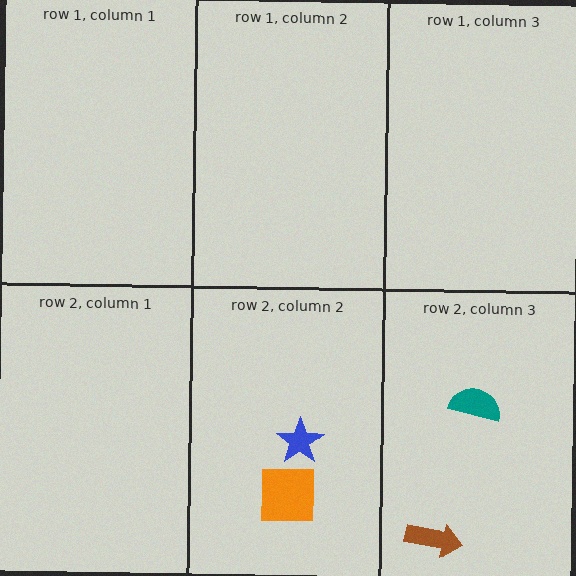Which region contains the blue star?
The row 2, column 2 region.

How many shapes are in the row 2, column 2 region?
2.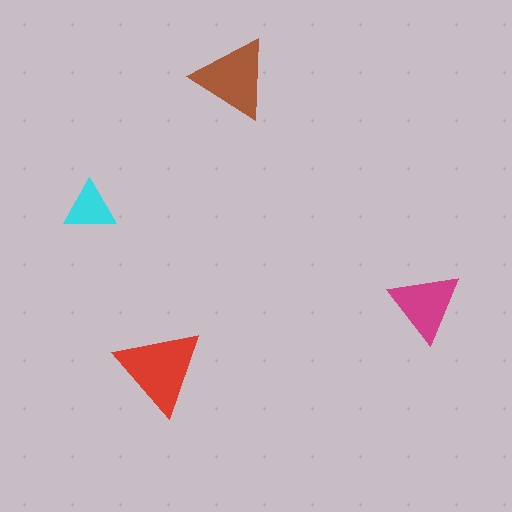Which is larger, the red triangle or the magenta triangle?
The red one.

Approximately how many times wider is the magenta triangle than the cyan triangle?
About 1.5 times wider.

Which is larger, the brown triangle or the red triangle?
The red one.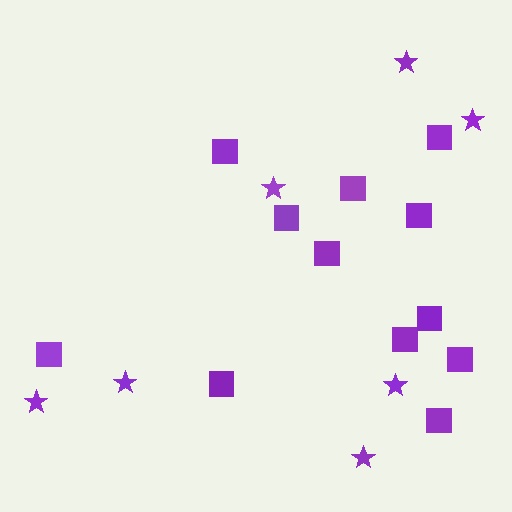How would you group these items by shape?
There are 2 groups: one group of squares (12) and one group of stars (7).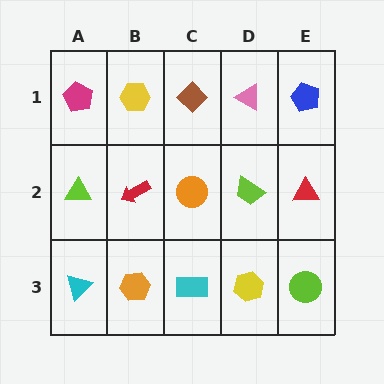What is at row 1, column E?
A blue pentagon.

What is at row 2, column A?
A lime triangle.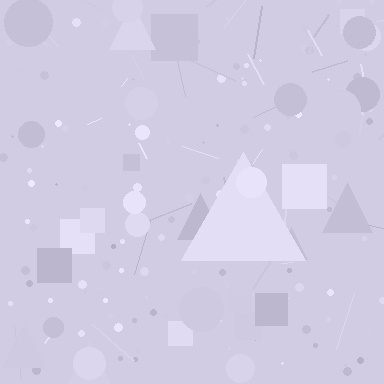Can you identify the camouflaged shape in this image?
The camouflaged shape is a triangle.